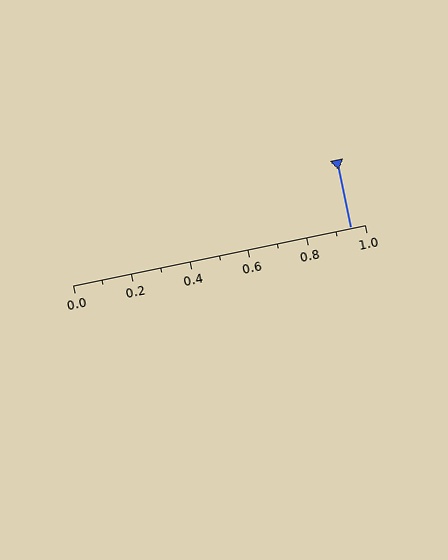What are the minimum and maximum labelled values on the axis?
The axis runs from 0.0 to 1.0.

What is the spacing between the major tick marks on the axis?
The major ticks are spaced 0.2 apart.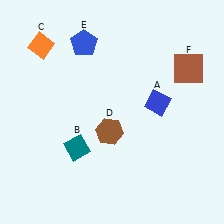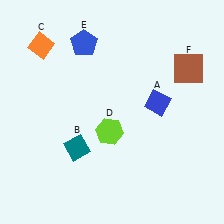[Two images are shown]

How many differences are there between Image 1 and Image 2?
There is 1 difference between the two images.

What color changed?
The hexagon (D) changed from brown in Image 1 to lime in Image 2.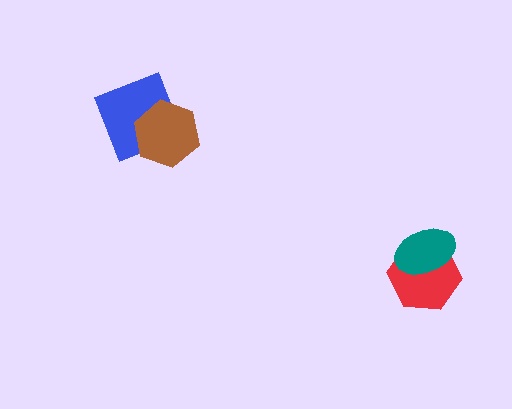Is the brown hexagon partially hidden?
No, no other shape covers it.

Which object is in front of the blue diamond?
The brown hexagon is in front of the blue diamond.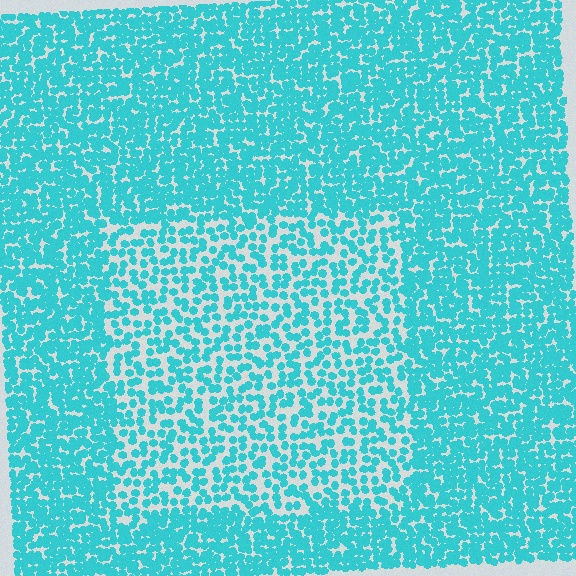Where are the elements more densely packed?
The elements are more densely packed outside the rectangle boundary.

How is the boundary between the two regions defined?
The boundary is defined by a change in element density (approximately 1.8x ratio). All elements are the same color, size, and shape.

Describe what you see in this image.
The image contains small cyan elements arranged at two different densities. A rectangle-shaped region is visible where the elements are less densely packed than the surrounding area.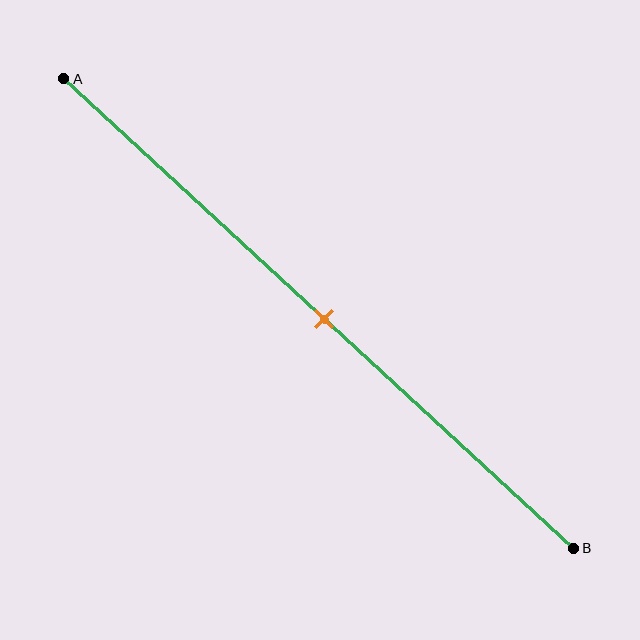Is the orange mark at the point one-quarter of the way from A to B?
No, the mark is at about 50% from A, not at the 25% one-quarter point.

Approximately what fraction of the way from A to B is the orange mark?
The orange mark is approximately 50% of the way from A to B.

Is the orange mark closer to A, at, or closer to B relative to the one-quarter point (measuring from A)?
The orange mark is closer to point B than the one-quarter point of segment AB.